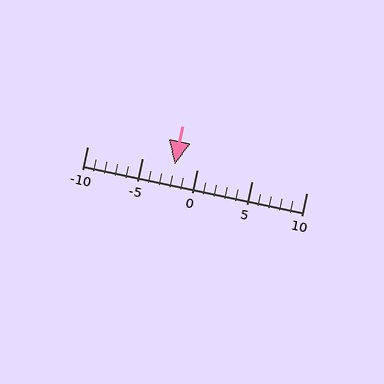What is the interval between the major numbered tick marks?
The major tick marks are spaced 5 units apart.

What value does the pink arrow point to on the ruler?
The pink arrow points to approximately -2.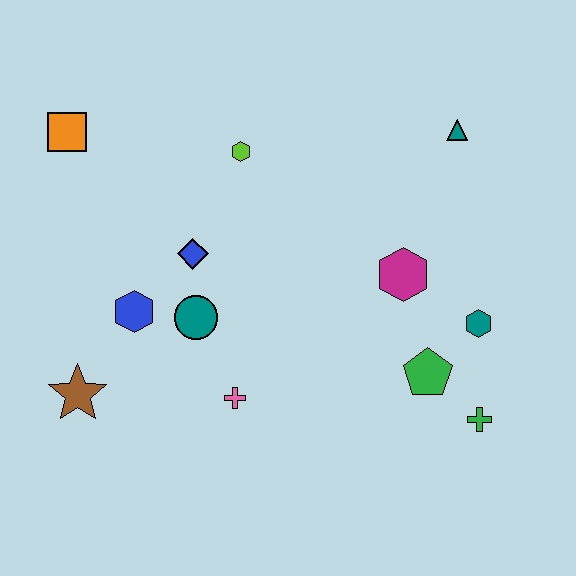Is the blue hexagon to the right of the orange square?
Yes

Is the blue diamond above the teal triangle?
No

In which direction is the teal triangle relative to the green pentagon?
The teal triangle is above the green pentagon.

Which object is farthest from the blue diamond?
The green cross is farthest from the blue diamond.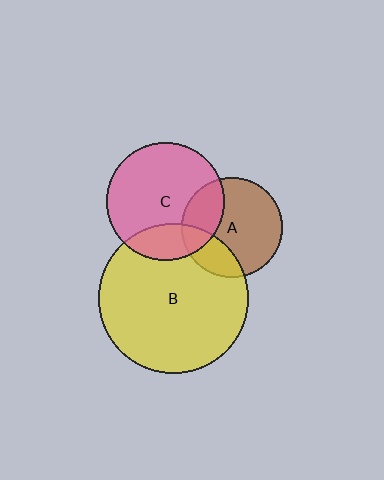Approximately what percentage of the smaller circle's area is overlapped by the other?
Approximately 25%.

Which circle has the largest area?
Circle B (yellow).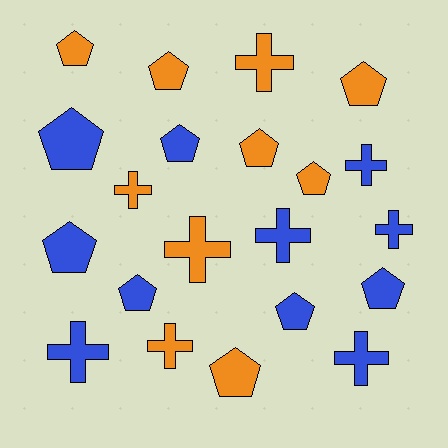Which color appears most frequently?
Blue, with 11 objects.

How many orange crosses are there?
There are 4 orange crosses.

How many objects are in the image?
There are 21 objects.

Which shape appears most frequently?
Pentagon, with 12 objects.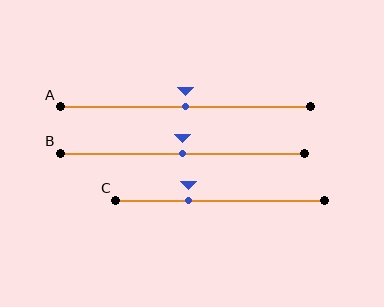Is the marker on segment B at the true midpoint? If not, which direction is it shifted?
Yes, the marker on segment B is at the true midpoint.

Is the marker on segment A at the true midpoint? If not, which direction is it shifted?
Yes, the marker on segment A is at the true midpoint.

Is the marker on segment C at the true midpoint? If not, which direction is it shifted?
No, the marker on segment C is shifted to the left by about 15% of the segment length.